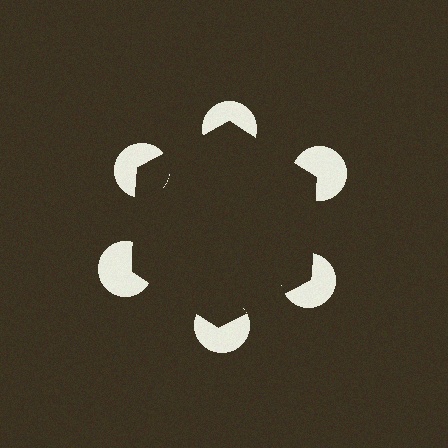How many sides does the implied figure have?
6 sides.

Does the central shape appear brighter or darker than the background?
It typically appears slightly darker than the background, even though no actual brightness change is drawn.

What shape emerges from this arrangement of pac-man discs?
An illusory hexagon — its edges are inferred from the aligned wedge cuts in the pac-man discs, not physically drawn.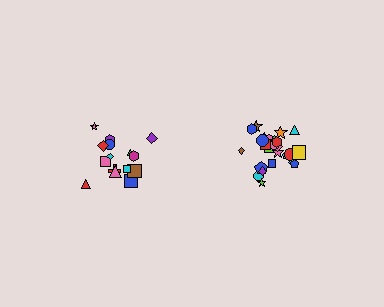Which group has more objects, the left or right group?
The right group.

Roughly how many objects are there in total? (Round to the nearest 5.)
Roughly 40 objects in total.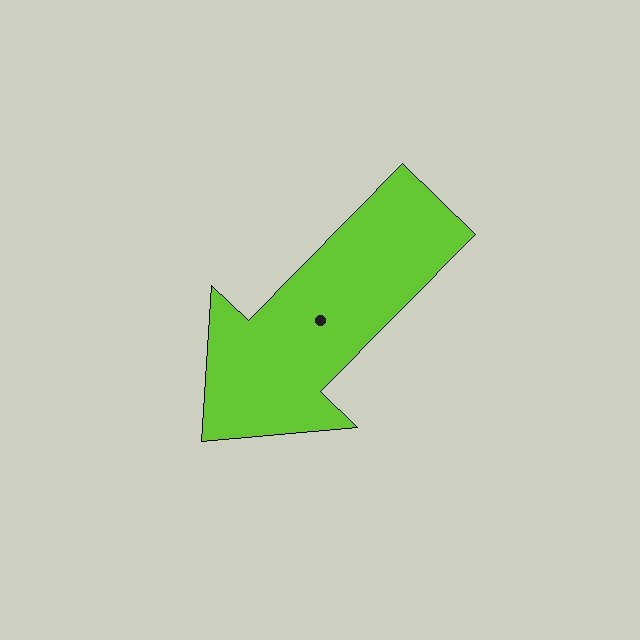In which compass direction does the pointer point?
Southwest.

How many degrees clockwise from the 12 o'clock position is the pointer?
Approximately 224 degrees.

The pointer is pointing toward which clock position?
Roughly 7 o'clock.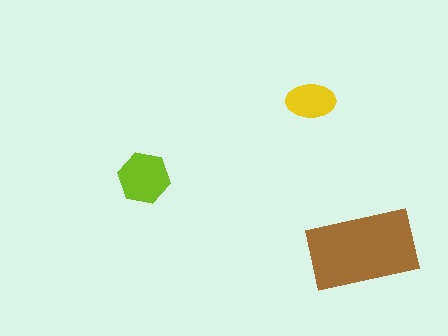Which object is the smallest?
The yellow ellipse.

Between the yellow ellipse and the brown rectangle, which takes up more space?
The brown rectangle.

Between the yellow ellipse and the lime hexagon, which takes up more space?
The lime hexagon.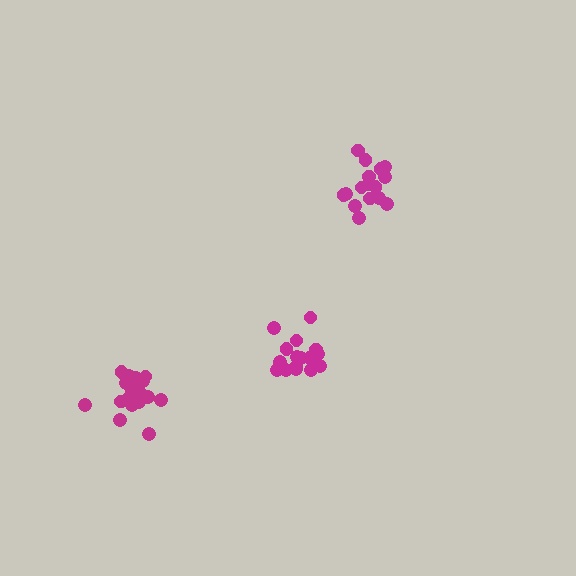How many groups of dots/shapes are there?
There are 3 groups.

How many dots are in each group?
Group 1: 18 dots, Group 2: 16 dots, Group 3: 20 dots (54 total).